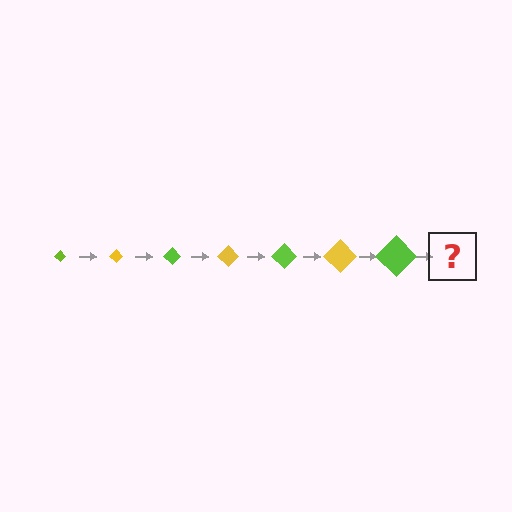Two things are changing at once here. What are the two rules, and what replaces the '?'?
The two rules are that the diamond grows larger each step and the color cycles through lime and yellow. The '?' should be a yellow diamond, larger than the previous one.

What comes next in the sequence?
The next element should be a yellow diamond, larger than the previous one.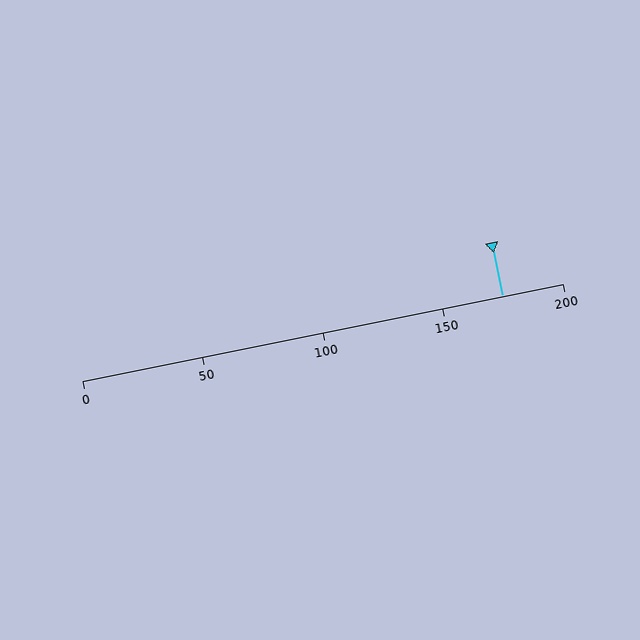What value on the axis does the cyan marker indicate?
The marker indicates approximately 175.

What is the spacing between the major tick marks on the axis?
The major ticks are spaced 50 apart.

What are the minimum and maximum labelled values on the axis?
The axis runs from 0 to 200.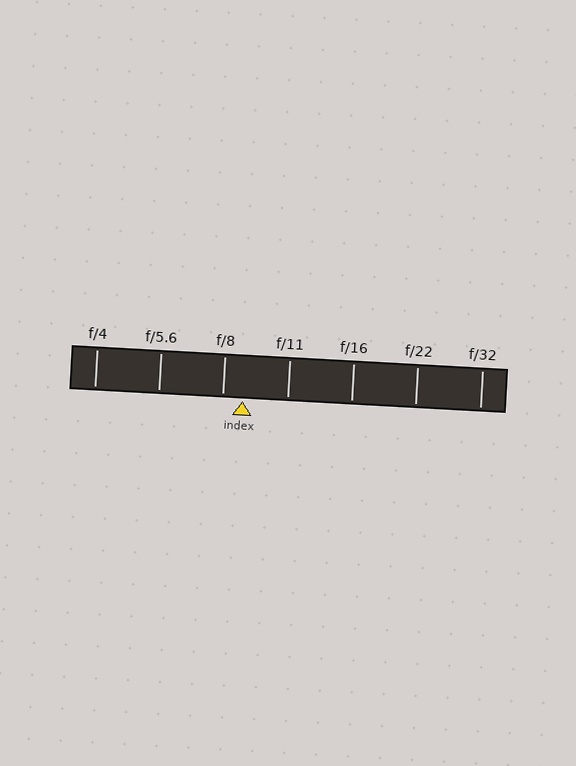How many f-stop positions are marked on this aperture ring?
There are 7 f-stop positions marked.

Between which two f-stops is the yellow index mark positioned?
The index mark is between f/8 and f/11.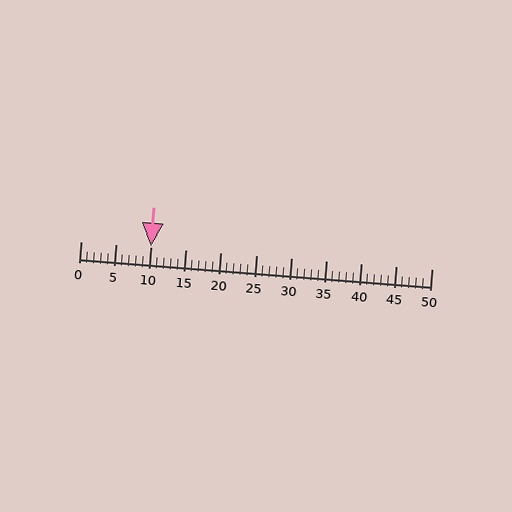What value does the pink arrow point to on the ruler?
The pink arrow points to approximately 10.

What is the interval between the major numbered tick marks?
The major tick marks are spaced 5 units apart.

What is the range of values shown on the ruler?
The ruler shows values from 0 to 50.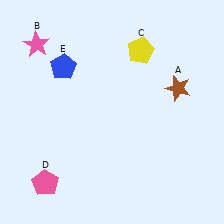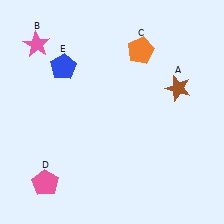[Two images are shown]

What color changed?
The pentagon (C) changed from yellow in Image 1 to orange in Image 2.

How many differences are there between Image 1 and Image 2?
There is 1 difference between the two images.